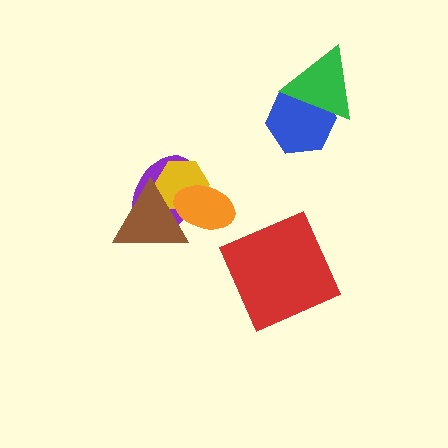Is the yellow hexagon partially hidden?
Yes, it is partially covered by another shape.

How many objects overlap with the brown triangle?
3 objects overlap with the brown triangle.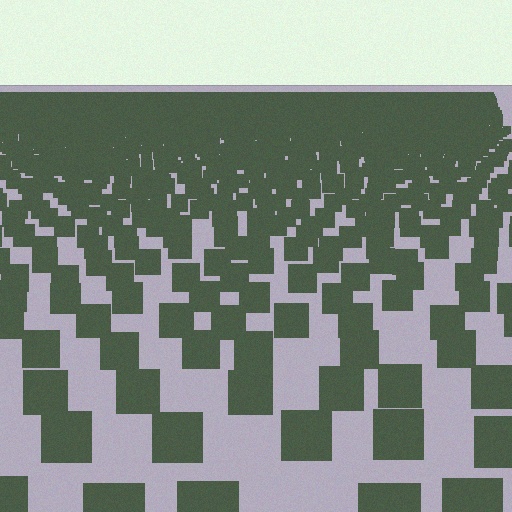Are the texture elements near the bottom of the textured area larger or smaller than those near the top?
Larger. Near the bottom, elements are closer to the viewer and appear at a bigger on-screen size.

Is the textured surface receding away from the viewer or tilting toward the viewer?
The surface is receding away from the viewer. Texture elements get smaller and denser toward the top.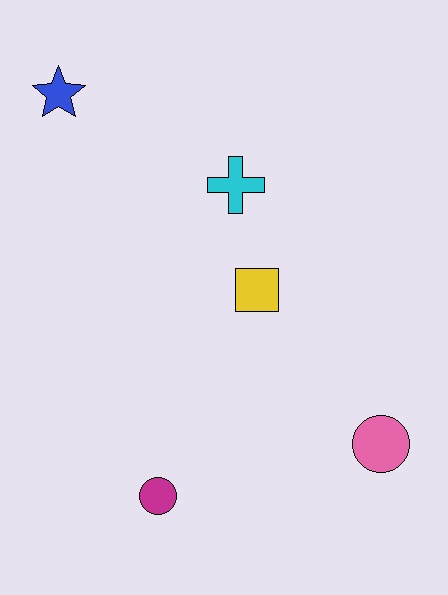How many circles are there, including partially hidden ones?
There are 2 circles.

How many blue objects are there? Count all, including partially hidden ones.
There is 1 blue object.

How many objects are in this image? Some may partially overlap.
There are 5 objects.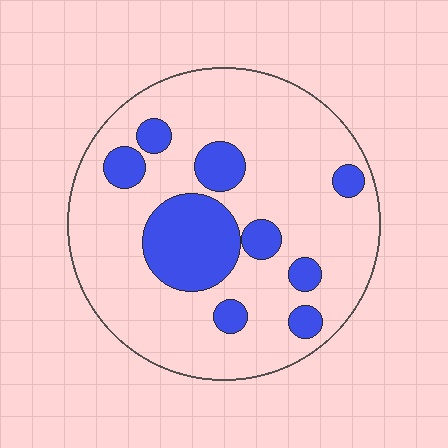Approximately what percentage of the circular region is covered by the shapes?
Approximately 20%.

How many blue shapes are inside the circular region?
9.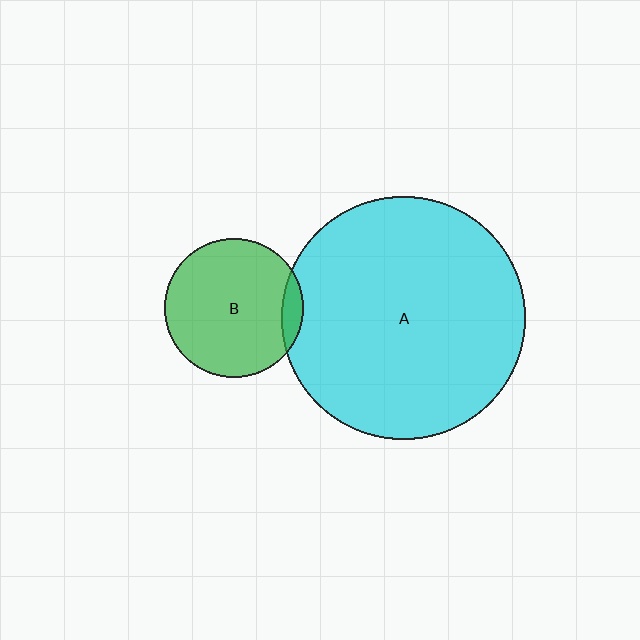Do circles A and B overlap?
Yes.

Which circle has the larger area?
Circle A (cyan).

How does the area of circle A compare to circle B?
Approximately 3.1 times.